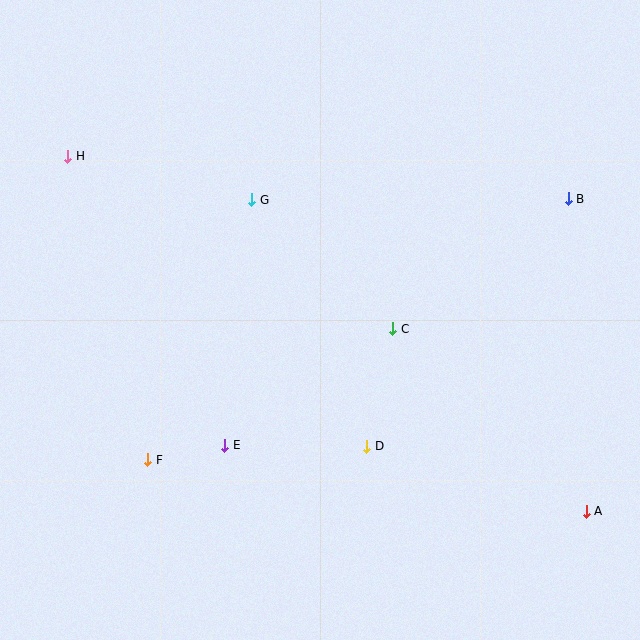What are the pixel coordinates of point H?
Point H is at (68, 156).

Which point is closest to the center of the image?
Point C at (393, 329) is closest to the center.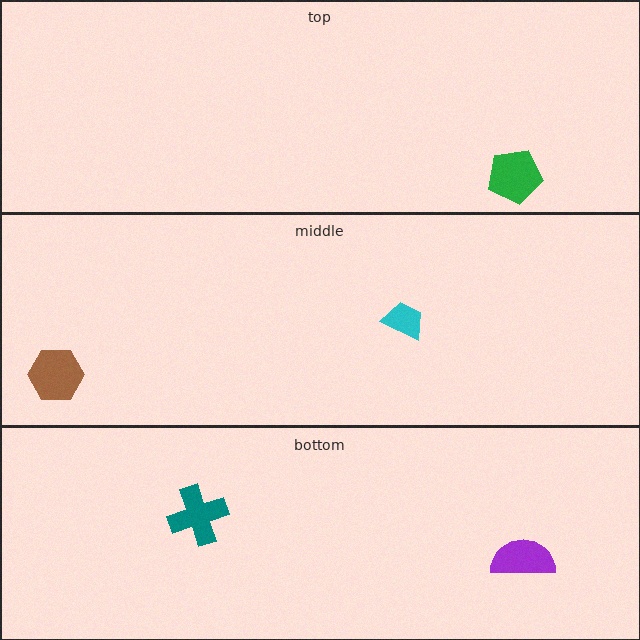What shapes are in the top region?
The green pentagon.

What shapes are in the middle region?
The brown hexagon, the cyan trapezoid.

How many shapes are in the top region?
1.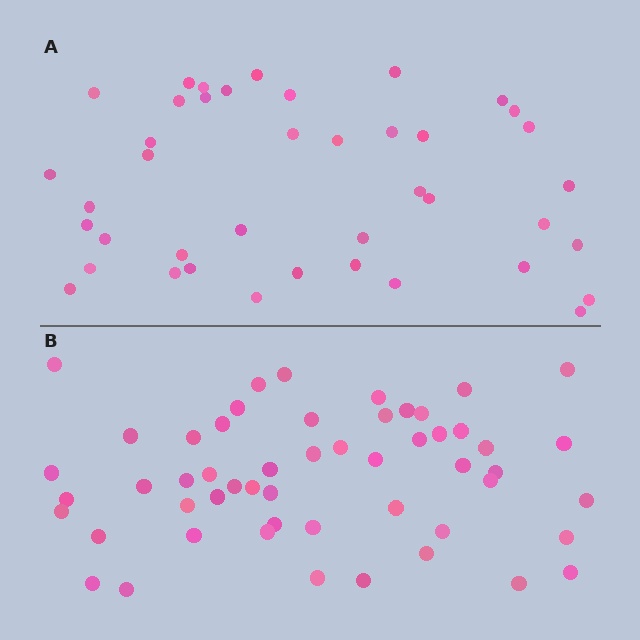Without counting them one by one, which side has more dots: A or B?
Region B (the bottom region) has more dots.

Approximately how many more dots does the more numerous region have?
Region B has roughly 12 or so more dots than region A.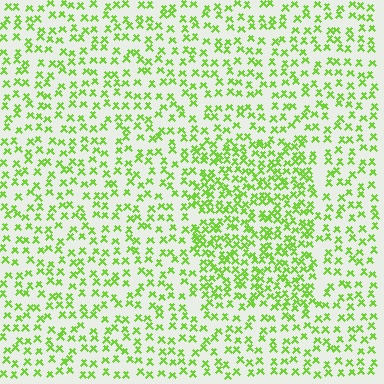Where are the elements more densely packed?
The elements are more densely packed inside the rectangle boundary.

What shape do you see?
I see a rectangle.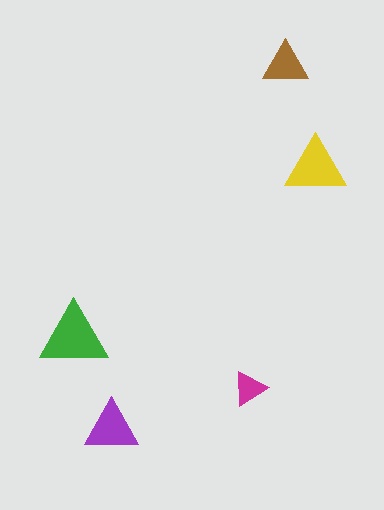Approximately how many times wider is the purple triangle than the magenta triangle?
About 1.5 times wider.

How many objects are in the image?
There are 5 objects in the image.